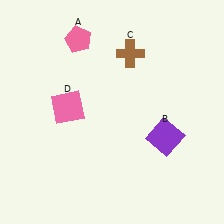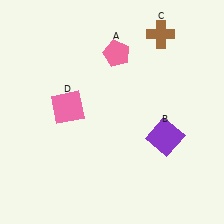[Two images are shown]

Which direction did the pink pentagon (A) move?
The pink pentagon (A) moved right.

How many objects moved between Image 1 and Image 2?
2 objects moved between the two images.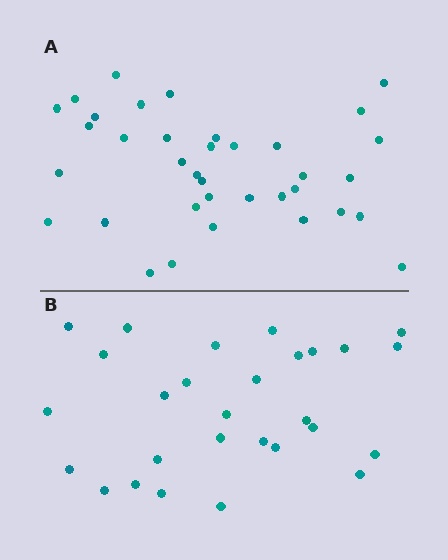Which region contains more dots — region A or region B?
Region A (the top region) has more dots.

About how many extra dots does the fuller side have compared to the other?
Region A has roughly 8 or so more dots than region B.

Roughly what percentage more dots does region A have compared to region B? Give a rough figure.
About 30% more.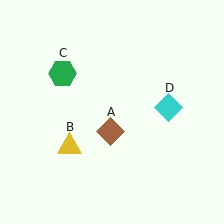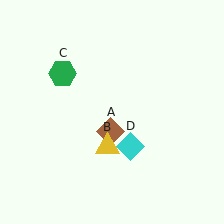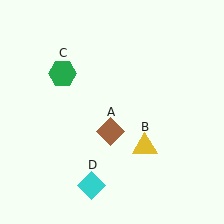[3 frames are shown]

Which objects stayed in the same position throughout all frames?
Brown diamond (object A) and green hexagon (object C) remained stationary.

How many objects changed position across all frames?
2 objects changed position: yellow triangle (object B), cyan diamond (object D).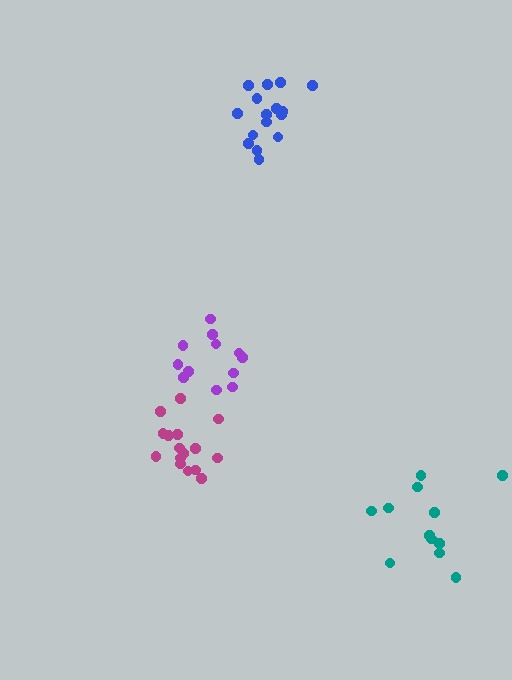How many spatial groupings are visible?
There are 4 spatial groupings.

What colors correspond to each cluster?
The clusters are colored: blue, magenta, purple, teal.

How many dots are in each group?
Group 1: 16 dots, Group 2: 16 dots, Group 3: 12 dots, Group 4: 12 dots (56 total).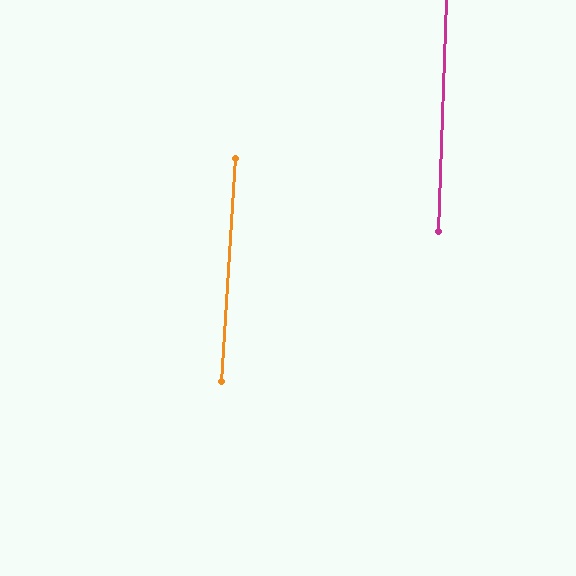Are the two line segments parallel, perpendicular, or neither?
Parallel — their directions differ by only 1.7°.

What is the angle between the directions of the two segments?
Approximately 2 degrees.